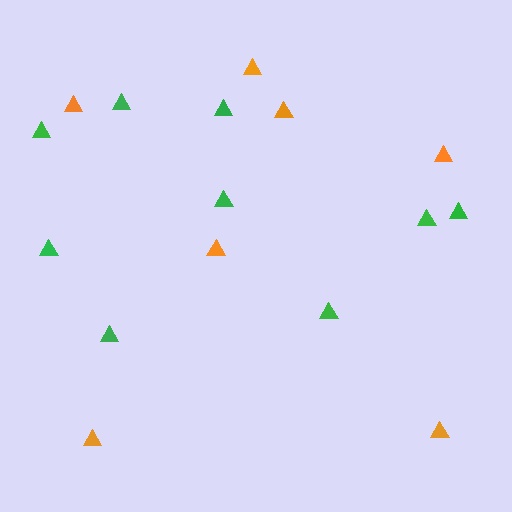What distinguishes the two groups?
There are 2 groups: one group of orange triangles (7) and one group of green triangles (9).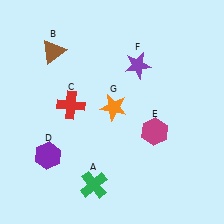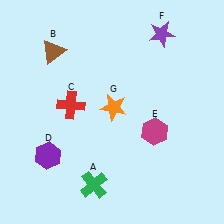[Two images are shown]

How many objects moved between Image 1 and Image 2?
1 object moved between the two images.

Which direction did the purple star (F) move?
The purple star (F) moved up.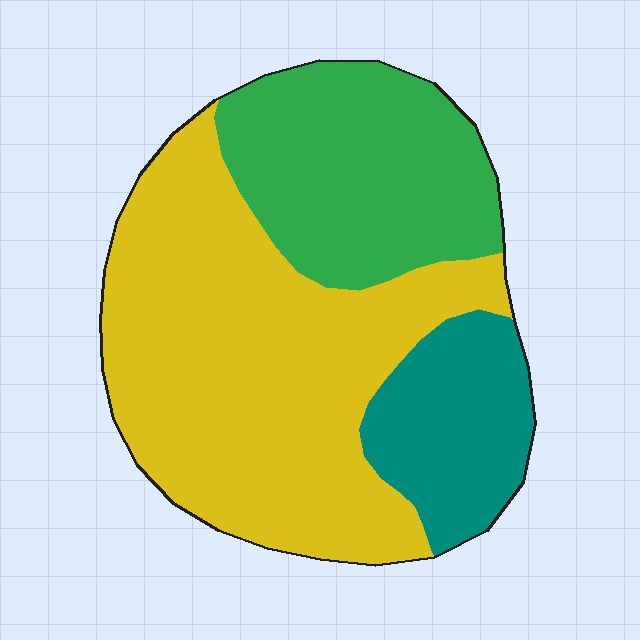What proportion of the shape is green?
Green takes up about one quarter (1/4) of the shape.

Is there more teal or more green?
Green.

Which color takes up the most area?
Yellow, at roughly 55%.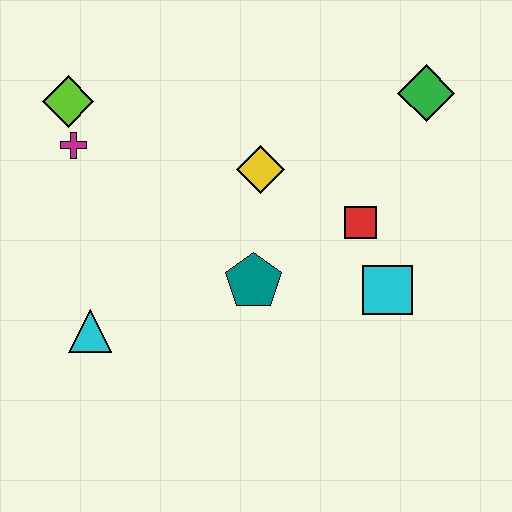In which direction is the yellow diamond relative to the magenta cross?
The yellow diamond is to the right of the magenta cross.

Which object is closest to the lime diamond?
The magenta cross is closest to the lime diamond.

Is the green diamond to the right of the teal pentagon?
Yes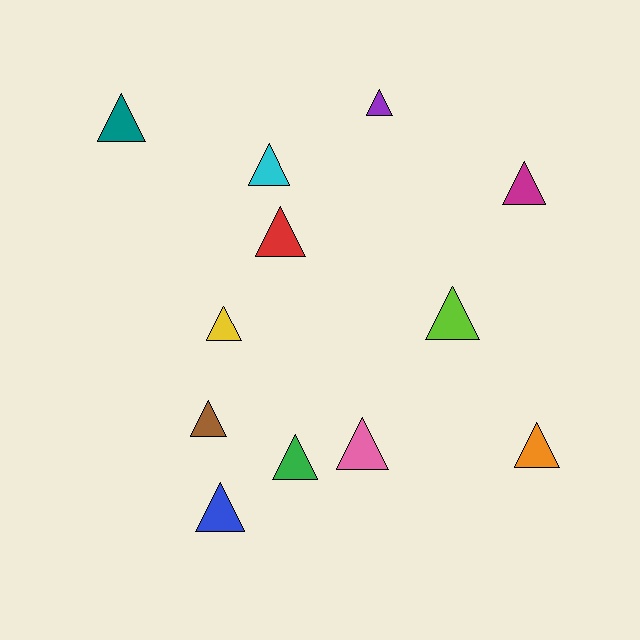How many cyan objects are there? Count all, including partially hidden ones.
There is 1 cyan object.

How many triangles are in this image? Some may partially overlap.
There are 12 triangles.